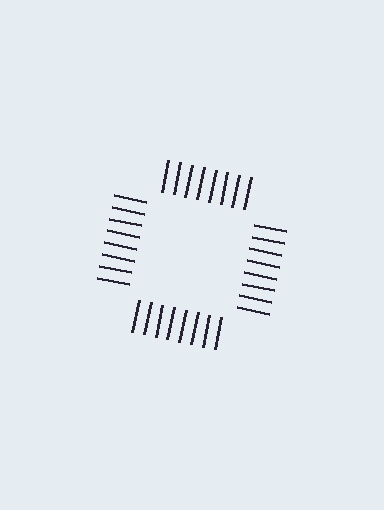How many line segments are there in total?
32 — 8 along each of the 4 edges.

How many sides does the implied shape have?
4 sides — the line-ends trace a square.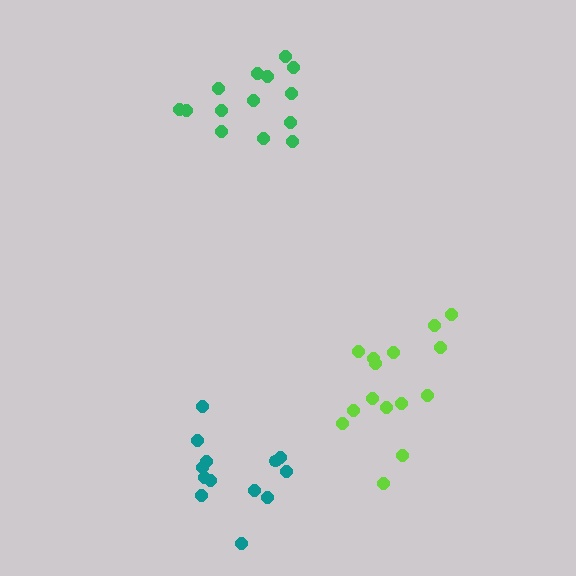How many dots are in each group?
Group 1: 14 dots, Group 2: 15 dots, Group 3: 13 dots (42 total).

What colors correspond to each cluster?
The clusters are colored: green, lime, teal.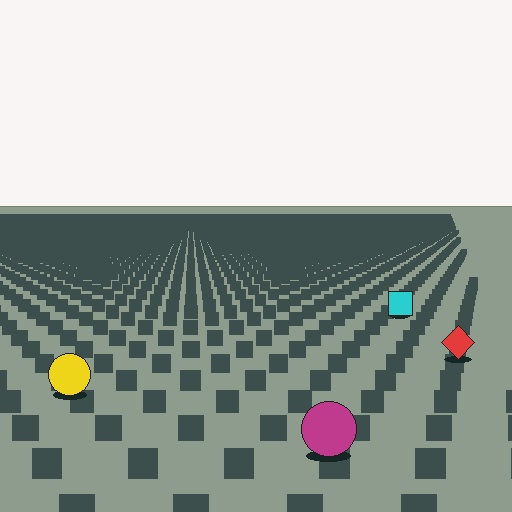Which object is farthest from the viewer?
The cyan square is farthest from the viewer. It appears smaller and the ground texture around it is denser.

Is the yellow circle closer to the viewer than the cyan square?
Yes. The yellow circle is closer — you can tell from the texture gradient: the ground texture is coarser near it.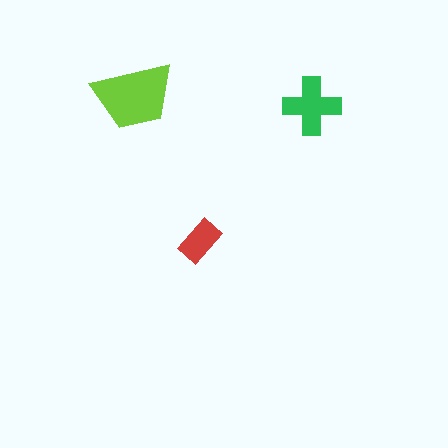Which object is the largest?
The lime trapezoid.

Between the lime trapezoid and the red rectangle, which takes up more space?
The lime trapezoid.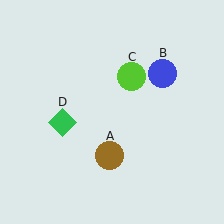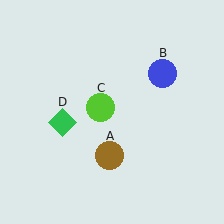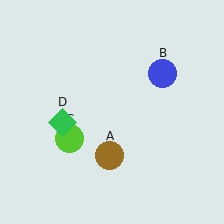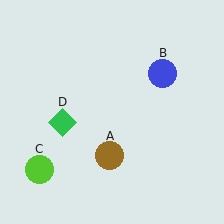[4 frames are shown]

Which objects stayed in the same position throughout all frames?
Brown circle (object A) and blue circle (object B) and green diamond (object D) remained stationary.